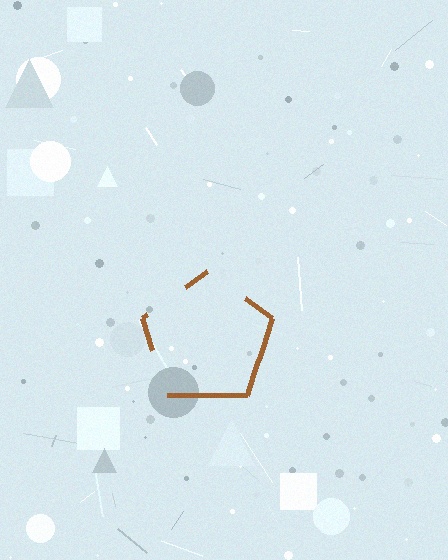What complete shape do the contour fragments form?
The contour fragments form a pentagon.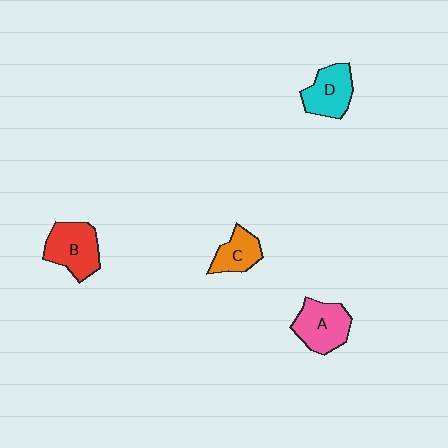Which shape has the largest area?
Shape B (red).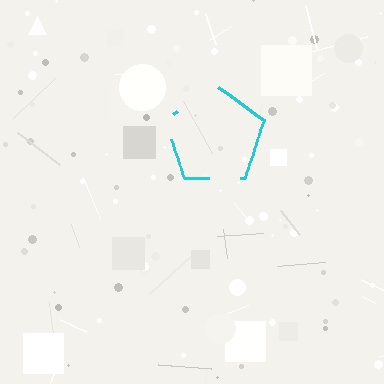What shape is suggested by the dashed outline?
The dashed outline suggests a pentagon.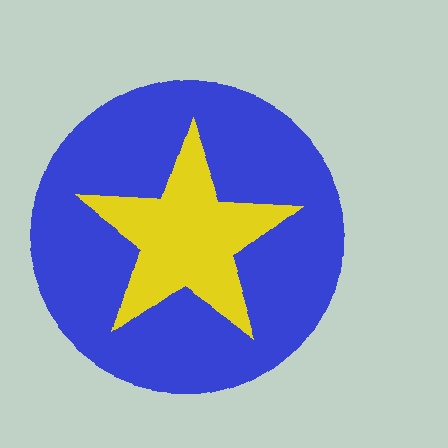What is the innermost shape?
The yellow star.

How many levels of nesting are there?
2.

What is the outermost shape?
The blue circle.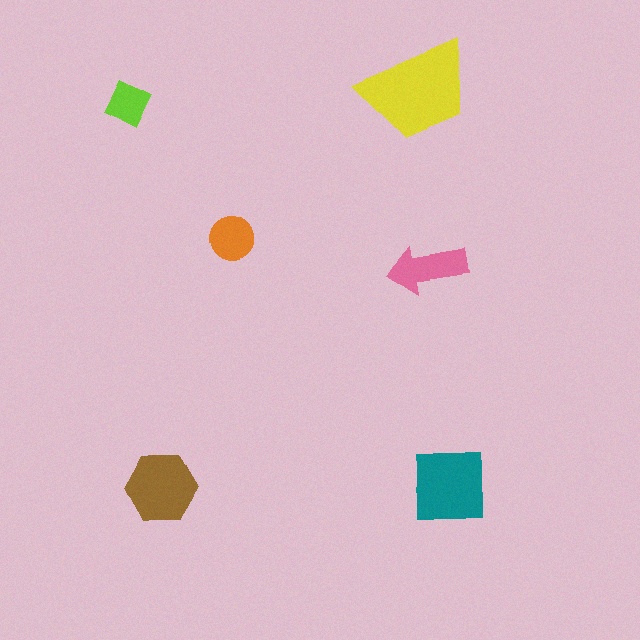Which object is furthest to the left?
The lime diamond is leftmost.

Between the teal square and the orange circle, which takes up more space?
The teal square.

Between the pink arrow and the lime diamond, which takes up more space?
The pink arrow.